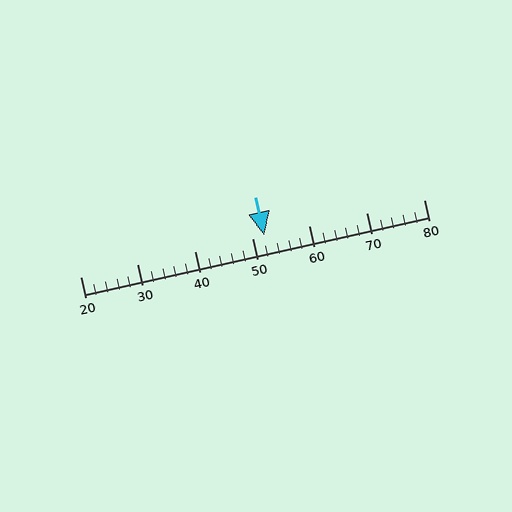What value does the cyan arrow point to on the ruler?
The cyan arrow points to approximately 52.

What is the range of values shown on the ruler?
The ruler shows values from 20 to 80.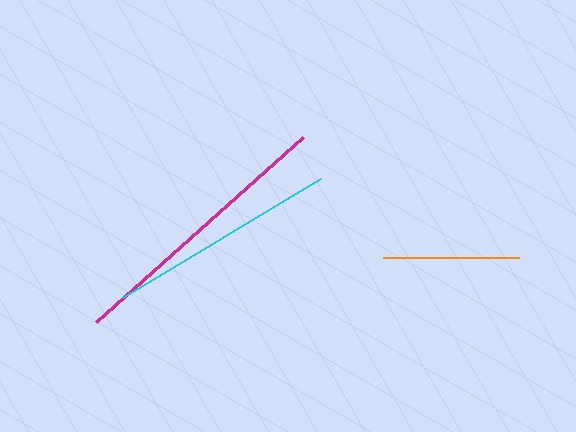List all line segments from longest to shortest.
From longest to shortest: magenta, cyan, orange.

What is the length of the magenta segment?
The magenta segment is approximately 277 pixels long.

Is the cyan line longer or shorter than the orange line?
The cyan line is longer than the orange line.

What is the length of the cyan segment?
The cyan segment is approximately 231 pixels long.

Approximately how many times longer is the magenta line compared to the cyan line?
The magenta line is approximately 1.2 times the length of the cyan line.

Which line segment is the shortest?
The orange line is the shortest at approximately 136 pixels.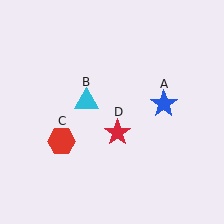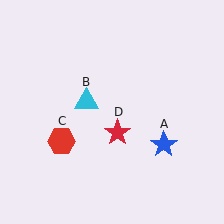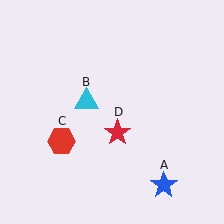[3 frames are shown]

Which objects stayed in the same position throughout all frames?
Cyan triangle (object B) and red hexagon (object C) and red star (object D) remained stationary.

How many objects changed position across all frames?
1 object changed position: blue star (object A).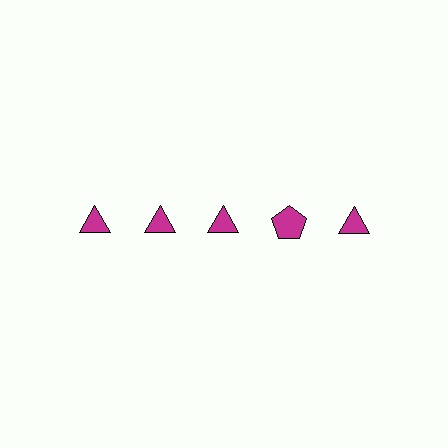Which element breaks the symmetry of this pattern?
The magenta pentagon in the top row, second from right column breaks the symmetry. All other shapes are magenta triangles.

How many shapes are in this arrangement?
There are 5 shapes arranged in a grid pattern.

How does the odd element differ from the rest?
It has a different shape: pentagon instead of triangle.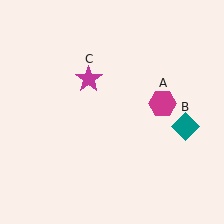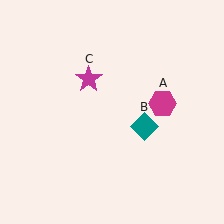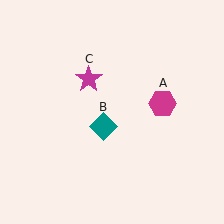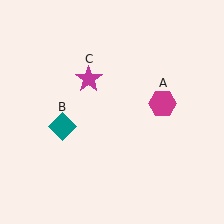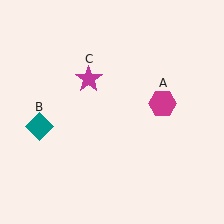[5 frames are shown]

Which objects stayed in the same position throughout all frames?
Magenta hexagon (object A) and magenta star (object C) remained stationary.